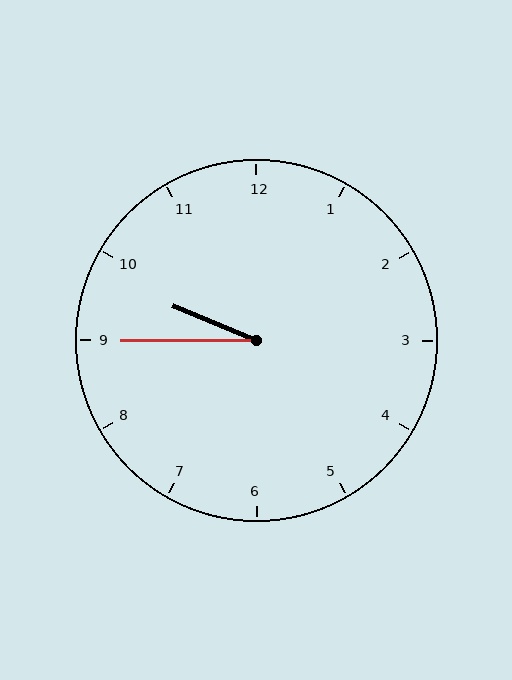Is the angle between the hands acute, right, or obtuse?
It is acute.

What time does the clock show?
9:45.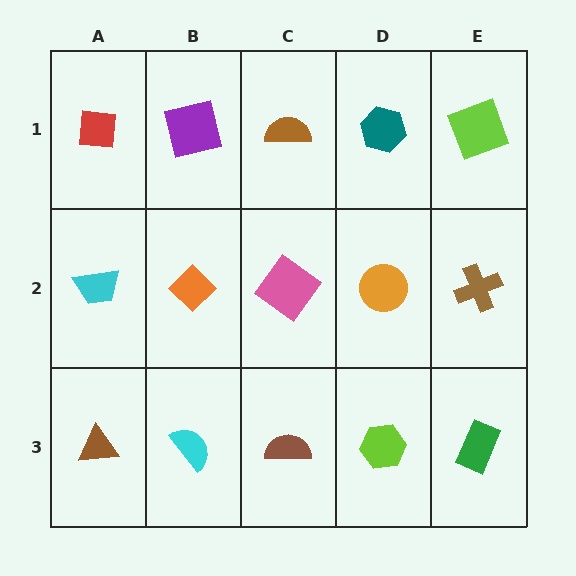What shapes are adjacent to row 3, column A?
A cyan trapezoid (row 2, column A), a cyan semicircle (row 3, column B).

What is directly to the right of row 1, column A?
A purple square.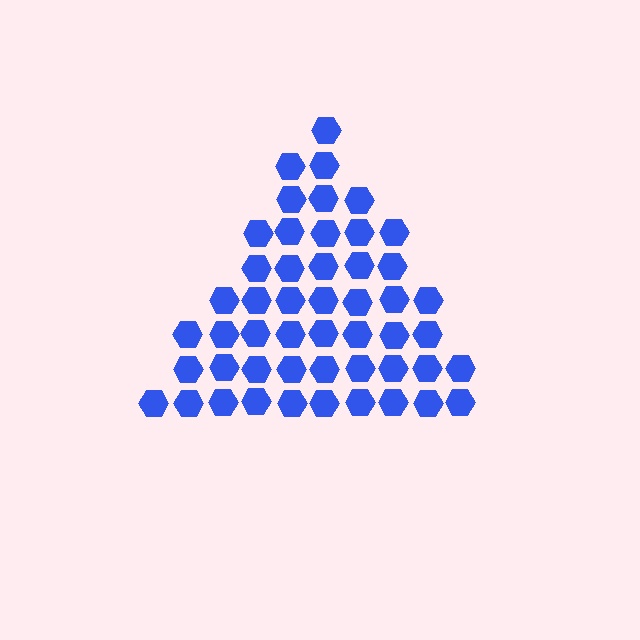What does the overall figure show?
The overall figure shows a triangle.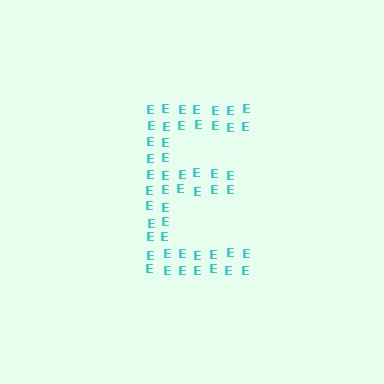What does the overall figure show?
The overall figure shows the letter E.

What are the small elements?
The small elements are letter E's.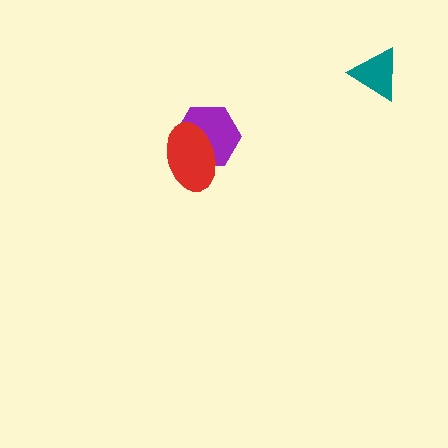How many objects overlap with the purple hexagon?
1 object overlaps with the purple hexagon.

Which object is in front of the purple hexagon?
The red ellipse is in front of the purple hexagon.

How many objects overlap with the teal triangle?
0 objects overlap with the teal triangle.